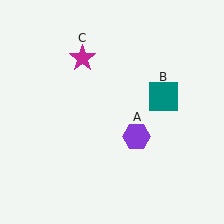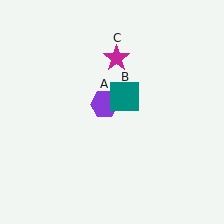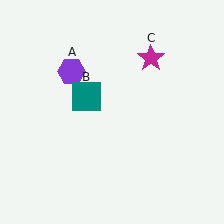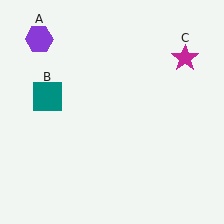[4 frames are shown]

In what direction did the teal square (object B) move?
The teal square (object B) moved left.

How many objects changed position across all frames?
3 objects changed position: purple hexagon (object A), teal square (object B), magenta star (object C).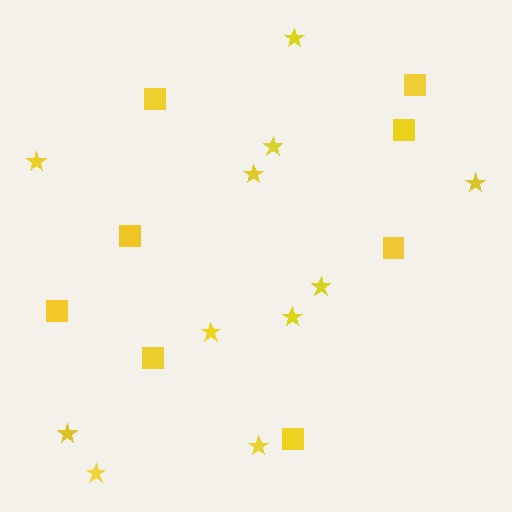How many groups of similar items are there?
There are 2 groups: one group of squares (8) and one group of stars (11).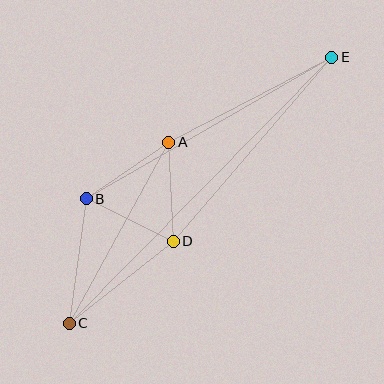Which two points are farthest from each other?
Points C and E are farthest from each other.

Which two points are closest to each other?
Points B and D are closest to each other.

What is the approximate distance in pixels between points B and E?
The distance between B and E is approximately 283 pixels.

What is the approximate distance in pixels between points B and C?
The distance between B and C is approximately 126 pixels.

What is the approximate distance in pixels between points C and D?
The distance between C and D is approximately 132 pixels.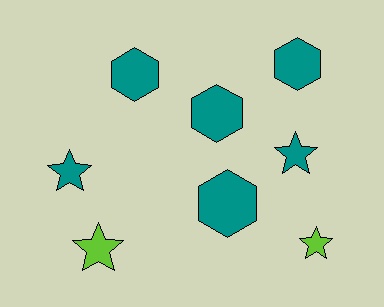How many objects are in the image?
There are 8 objects.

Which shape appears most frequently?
Hexagon, with 4 objects.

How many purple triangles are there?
There are no purple triangles.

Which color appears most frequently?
Teal, with 6 objects.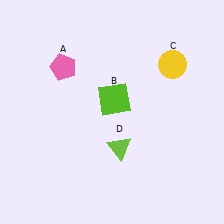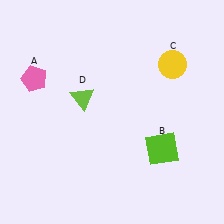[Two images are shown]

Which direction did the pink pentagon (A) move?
The pink pentagon (A) moved left.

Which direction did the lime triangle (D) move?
The lime triangle (D) moved up.